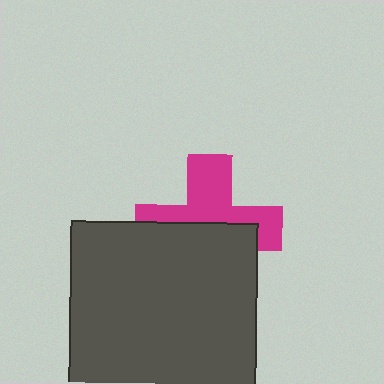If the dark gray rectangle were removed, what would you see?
You would see the complete magenta cross.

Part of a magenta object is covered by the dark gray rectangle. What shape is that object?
It is a cross.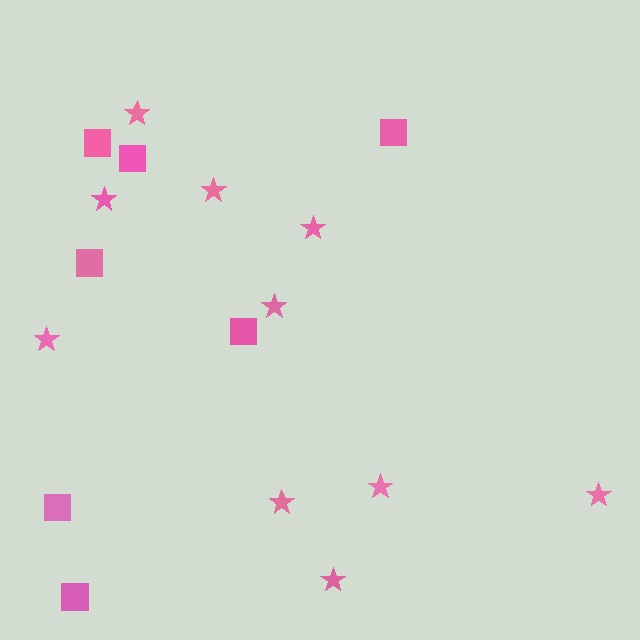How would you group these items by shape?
There are 2 groups: one group of stars (10) and one group of squares (7).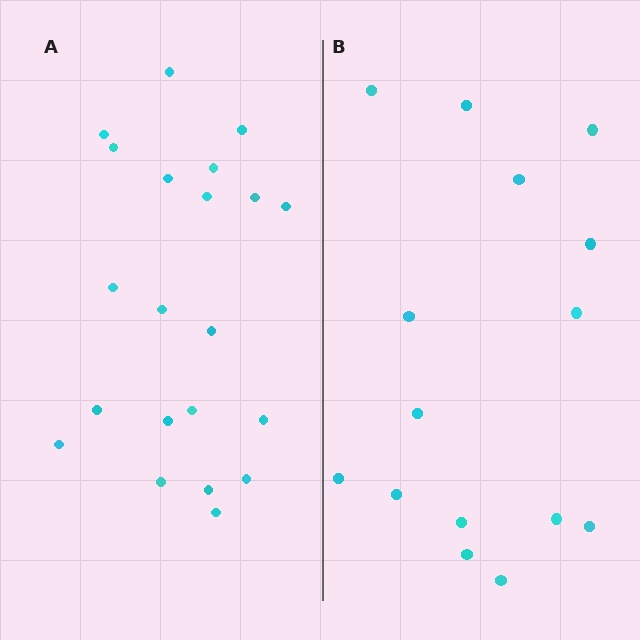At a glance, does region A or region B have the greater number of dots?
Region A (the left region) has more dots.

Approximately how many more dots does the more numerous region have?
Region A has about 6 more dots than region B.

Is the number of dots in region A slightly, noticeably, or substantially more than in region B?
Region A has noticeably more, but not dramatically so. The ratio is roughly 1.4 to 1.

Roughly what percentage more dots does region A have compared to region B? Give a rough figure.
About 40% more.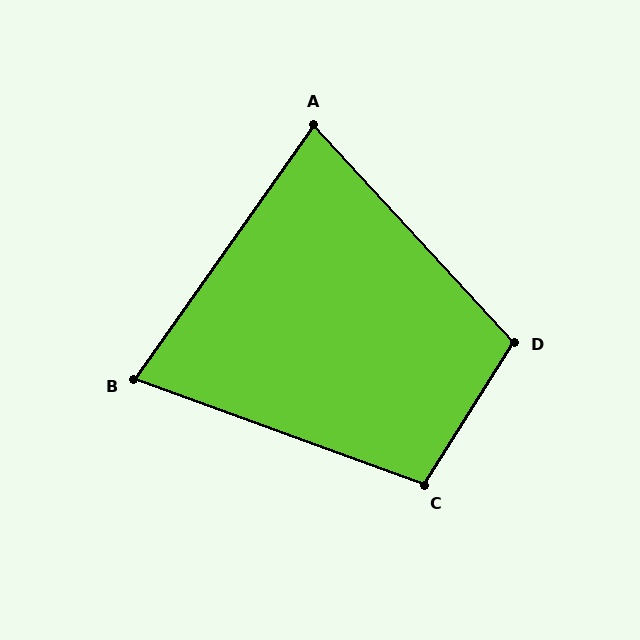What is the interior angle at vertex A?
Approximately 78 degrees (acute).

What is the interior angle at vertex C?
Approximately 102 degrees (obtuse).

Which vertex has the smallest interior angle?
B, at approximately 75 degrees.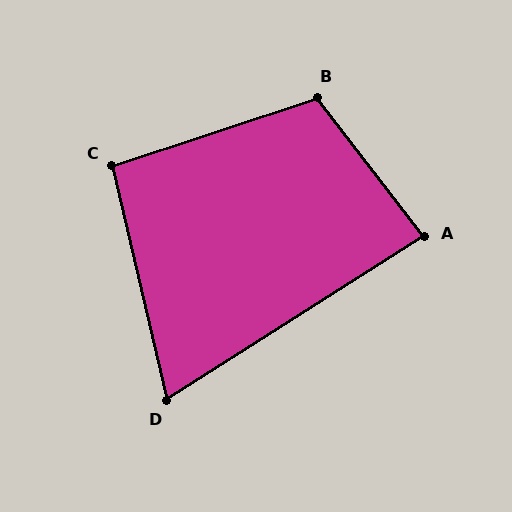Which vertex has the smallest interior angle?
D, at approximately 71 degrees.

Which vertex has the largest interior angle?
B, at approximately 109 degrees.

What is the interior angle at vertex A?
Approximately 85 degrees (acute).